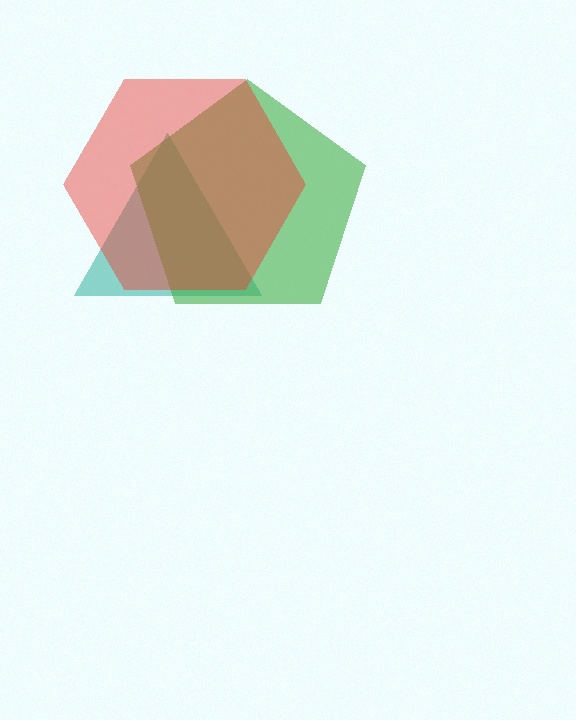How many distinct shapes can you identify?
There are 3 distinct shapes: a teal triangle, a green pentagon, a red hexagon.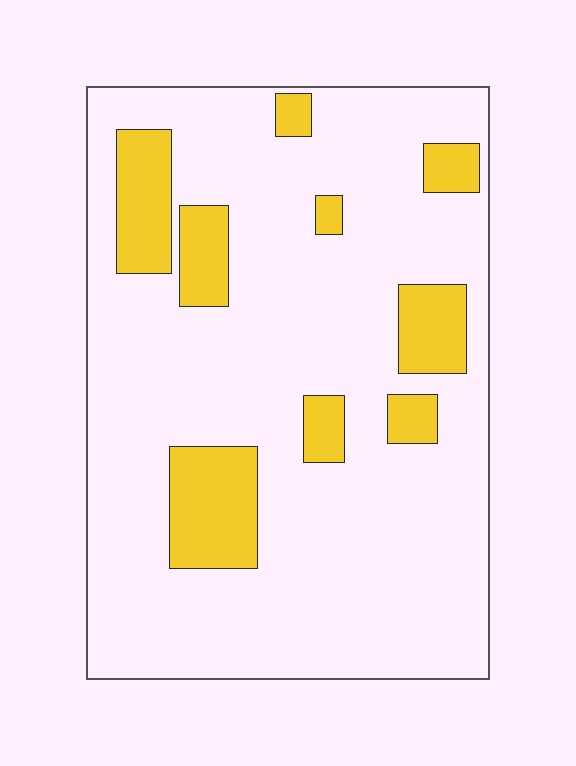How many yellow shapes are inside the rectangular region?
9.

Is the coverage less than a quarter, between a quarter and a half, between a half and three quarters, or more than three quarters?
Less than a quarter.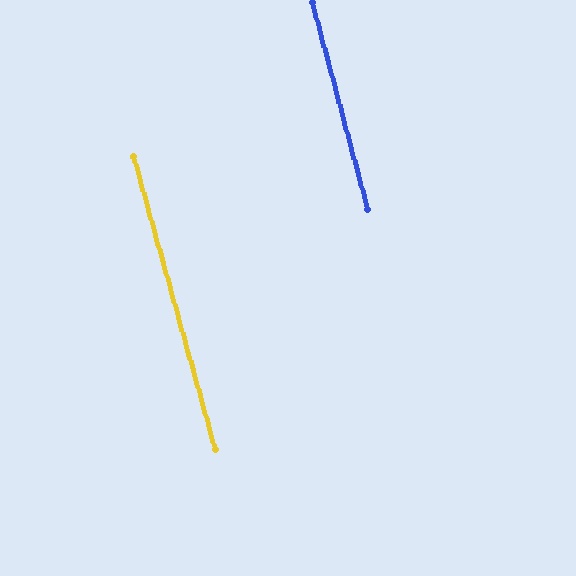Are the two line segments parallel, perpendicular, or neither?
Parallel — their directions differ by only 0.5°.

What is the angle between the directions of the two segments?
Approximately 0 degrees.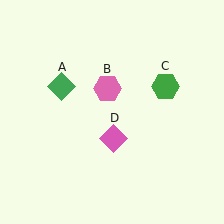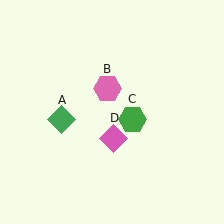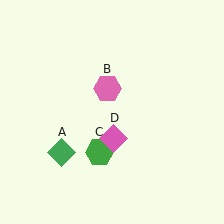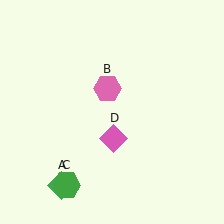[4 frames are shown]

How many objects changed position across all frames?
2 objects changed position: green diamond (object A), green hexagon (object C).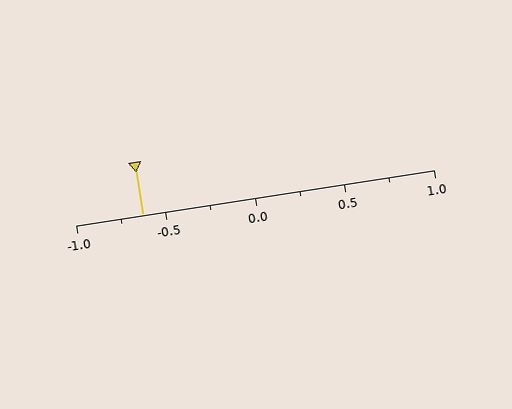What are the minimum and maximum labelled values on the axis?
The axis runs from -1.0 to 1.0.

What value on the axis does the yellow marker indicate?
The marker indicates approximately -0.62.